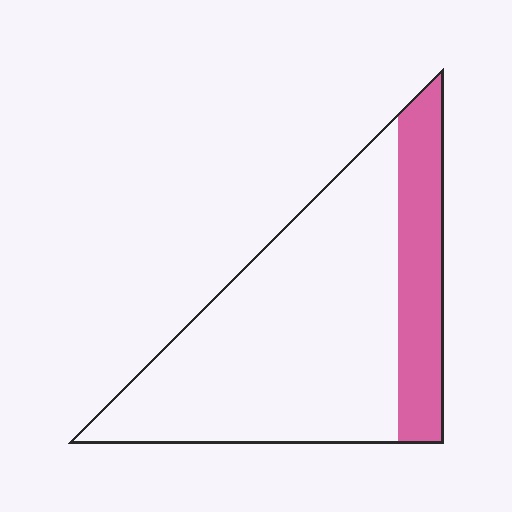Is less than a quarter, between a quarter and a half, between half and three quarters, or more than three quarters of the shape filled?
Less than a quarter.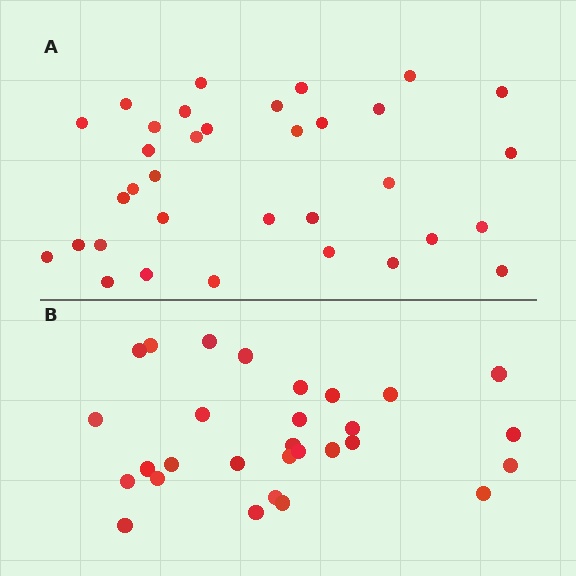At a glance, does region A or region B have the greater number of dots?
Region A (the top region) has more dots.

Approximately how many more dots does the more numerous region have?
Region A has about 5 more dots than region B.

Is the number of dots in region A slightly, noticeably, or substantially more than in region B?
Region A has only slightly more — the two regions are fairly close. The ratio is roughly 1.2 to 1.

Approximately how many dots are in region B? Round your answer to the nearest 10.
About 30 dots. (The exact count is 29, which rounds to 30.)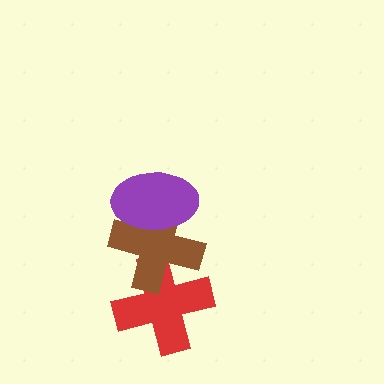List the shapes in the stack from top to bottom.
From top to bottom: the purple ellipse, the brown cross, the red cross.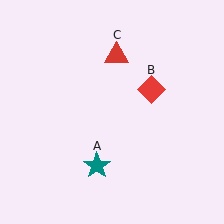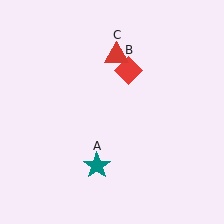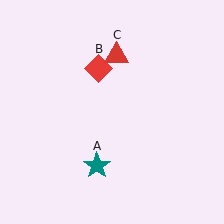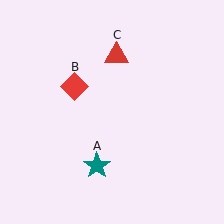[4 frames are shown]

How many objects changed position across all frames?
1 object changed position: red diamond (object B).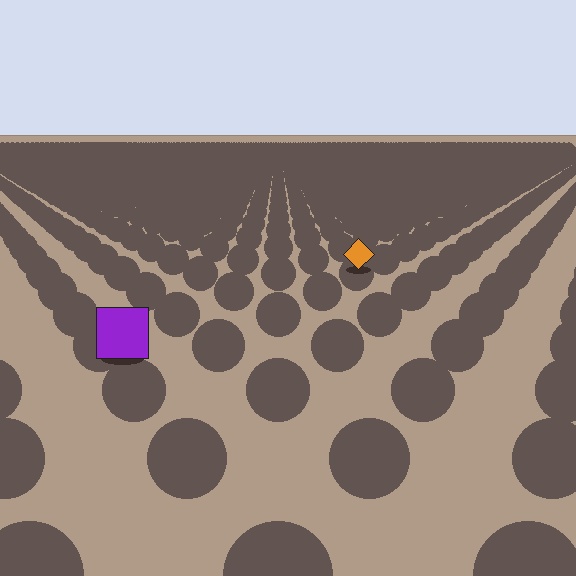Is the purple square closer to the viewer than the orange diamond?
Yes. The purple square is closer — you can tell from the texture gradient: the ground texture is coarser near it.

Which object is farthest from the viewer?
The orange diamond is farthest from the viewer. It appears smaller and the ground texture around it is denser.